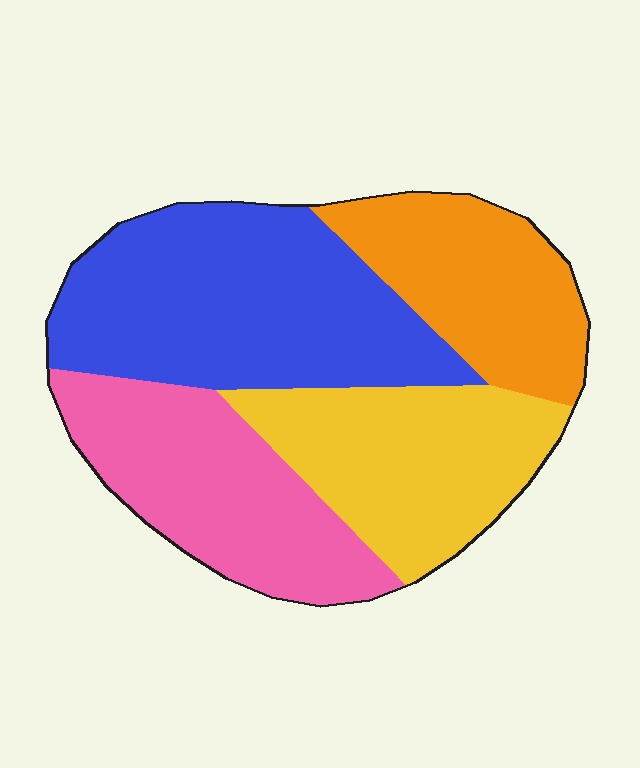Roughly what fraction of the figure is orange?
Orange takes up between a sixth and a third of the figure.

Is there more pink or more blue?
Blue.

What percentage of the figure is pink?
Pink takes up about one quarter (1/4) of the figure.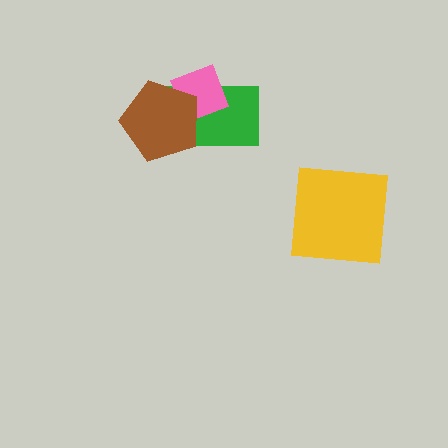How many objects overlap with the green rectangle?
2 objects overlap with the green rectangle.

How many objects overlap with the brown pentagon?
2 objects overlap with the brown pentagon.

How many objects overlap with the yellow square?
0 objects overlap with the yellow square.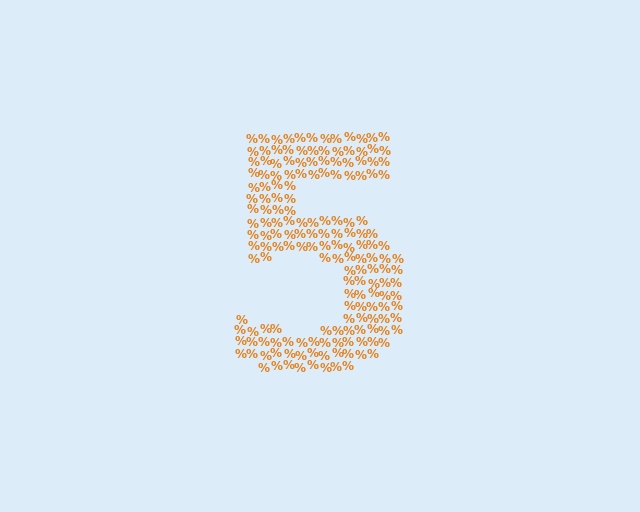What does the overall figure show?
The overall figure shows the digit 5.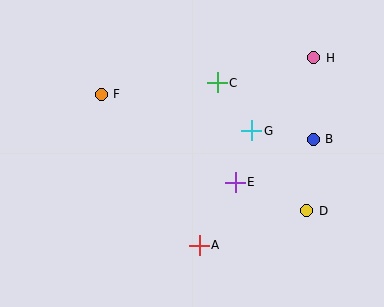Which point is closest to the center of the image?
Point E at (235, 182) is closest to the center.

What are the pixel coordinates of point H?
Point H is at (313, 58).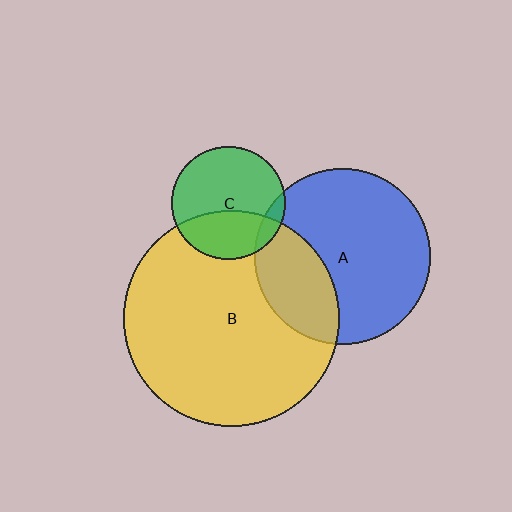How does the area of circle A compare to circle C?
Approximately 2.4 times.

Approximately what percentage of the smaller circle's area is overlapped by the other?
Approximately 30%.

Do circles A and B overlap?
Yes.